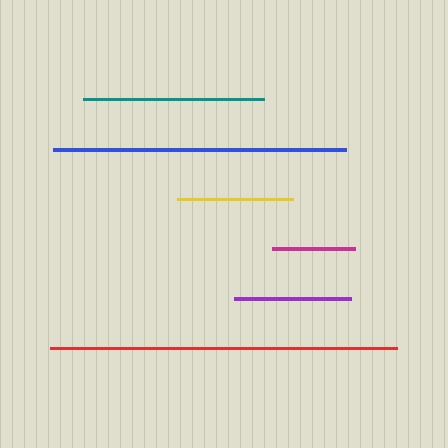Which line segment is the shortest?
The magenta line is the shortest at approximately 83 pixels.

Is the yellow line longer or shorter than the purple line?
The purple line is longer than the yellow line.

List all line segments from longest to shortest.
From longest to shortest: red, blue, teal, purple, yellow, magenta.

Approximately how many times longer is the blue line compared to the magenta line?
The blue line is approximately 3.5 times the length of the magenta line.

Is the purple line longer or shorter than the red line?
The red line is longer than the purple line.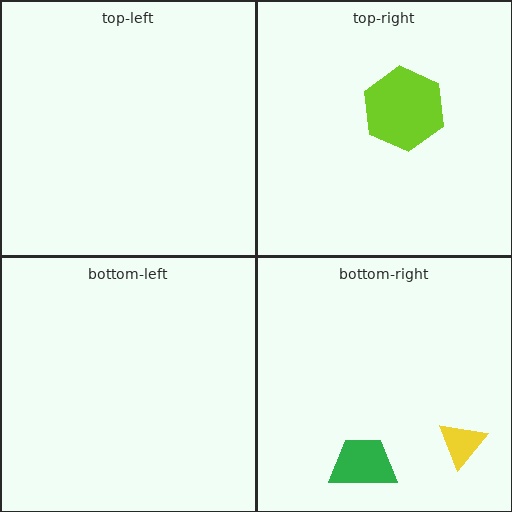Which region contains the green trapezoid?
The bottom-right region.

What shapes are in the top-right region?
The lime hexagon.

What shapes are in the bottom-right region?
The yellow triangle, the green trapezoid.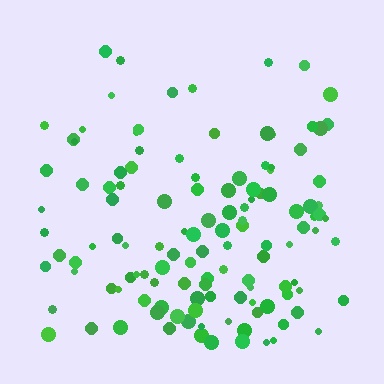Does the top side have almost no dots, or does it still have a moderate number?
Still a moderate number, just noticeably fewer than the bottom.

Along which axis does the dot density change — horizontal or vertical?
Vertical.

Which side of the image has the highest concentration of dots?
The bottom.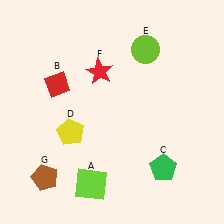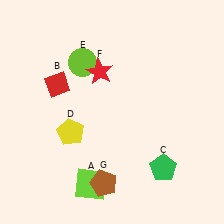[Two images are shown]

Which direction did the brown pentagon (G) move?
The brown pentagon (G) moved right.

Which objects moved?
The objects that moved are: the lime circle (E), the brown pentagon (G).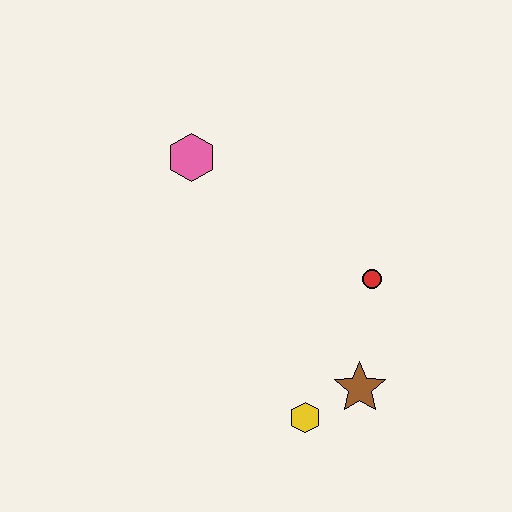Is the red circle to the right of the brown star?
Yes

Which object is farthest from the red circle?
The pink hexagon is farthest from the red circle.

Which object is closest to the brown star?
The yellow hexagon is closest to the brown star.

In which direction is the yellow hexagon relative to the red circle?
The yellow hexagon is below the red circle.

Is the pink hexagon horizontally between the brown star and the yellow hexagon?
No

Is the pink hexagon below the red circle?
No